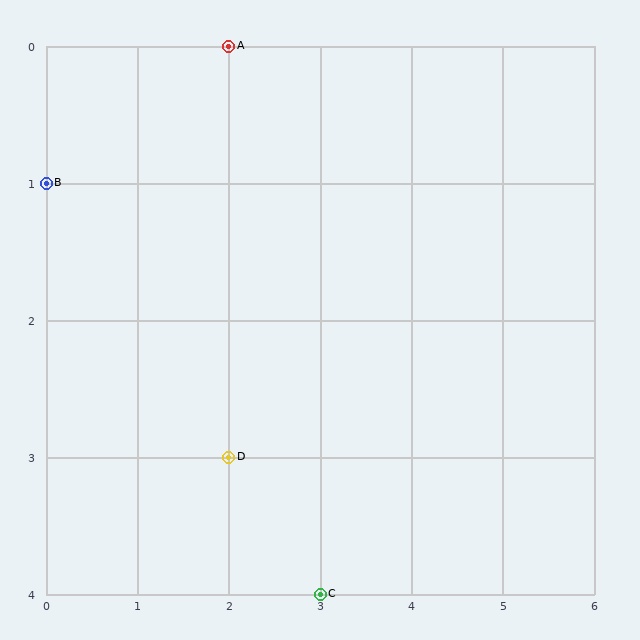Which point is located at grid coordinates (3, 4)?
Point C is at (3, 4).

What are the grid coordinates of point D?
Point D is at grid coordinates (2, 3).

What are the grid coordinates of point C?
Point C is at grid coordinates (3, 4).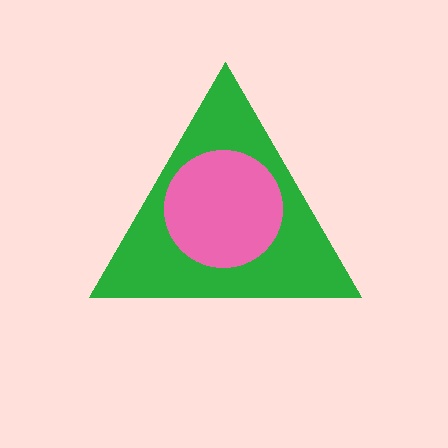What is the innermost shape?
The pink circle.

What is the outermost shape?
The green triangle.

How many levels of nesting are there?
2.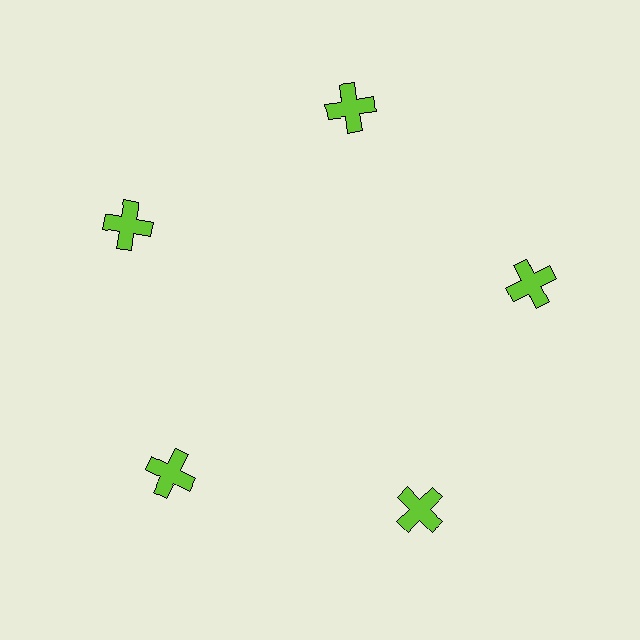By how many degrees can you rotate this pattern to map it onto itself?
The pattern maps onto itself every 72 degrees of rotation.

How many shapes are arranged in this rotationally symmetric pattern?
There are 5 shapes, arranged in 5 groups of 1.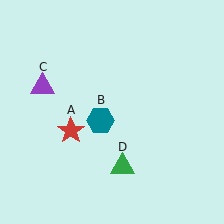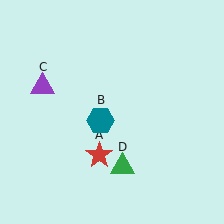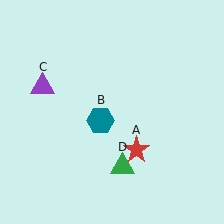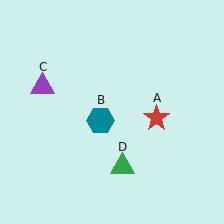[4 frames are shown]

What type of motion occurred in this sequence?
The red star (object A) rotated counterclockwise around the center of the scene.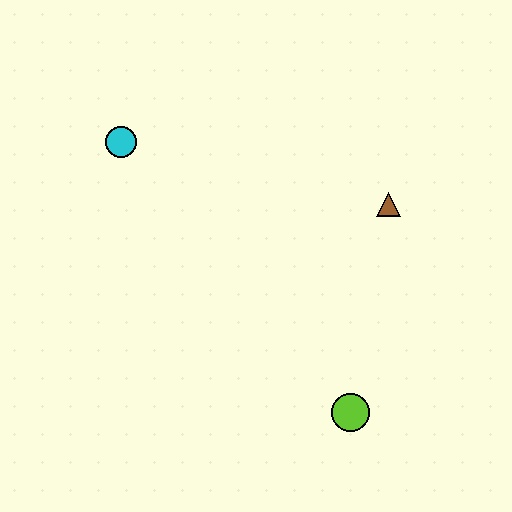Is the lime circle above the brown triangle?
No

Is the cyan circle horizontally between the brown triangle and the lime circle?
No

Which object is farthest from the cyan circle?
The lime circle is farthest from the cyan circle.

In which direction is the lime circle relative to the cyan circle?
The lime circle is below the cyan circle.